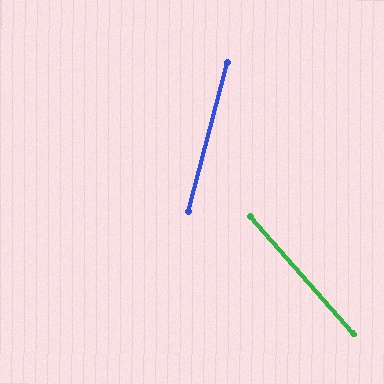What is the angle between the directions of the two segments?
Approximately 56 degrees.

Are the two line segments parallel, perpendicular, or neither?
Neither parallel nor perpendicular — they differ by about 56°.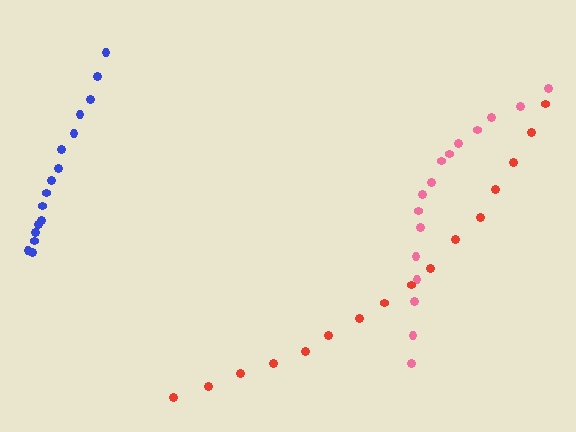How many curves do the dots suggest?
There are 3 distinct paths.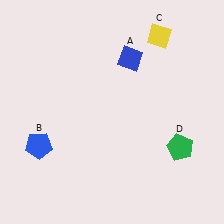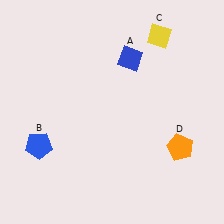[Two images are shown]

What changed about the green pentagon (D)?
In Image 1, D is green. In Image 2, it changed to orange.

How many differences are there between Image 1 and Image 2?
There is 1 difference between the two images.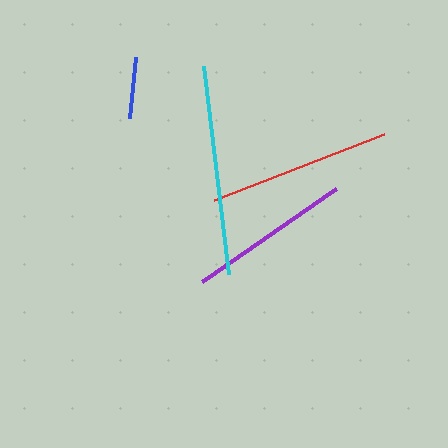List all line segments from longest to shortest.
From longest to shortest: cyan, red, purple, blue.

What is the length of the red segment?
The red segment is approximately 182 pixels long.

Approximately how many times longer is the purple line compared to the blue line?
The purple line is approximately 2.6 times the length of the blue line.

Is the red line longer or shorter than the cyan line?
The cyan line is longer than the red line.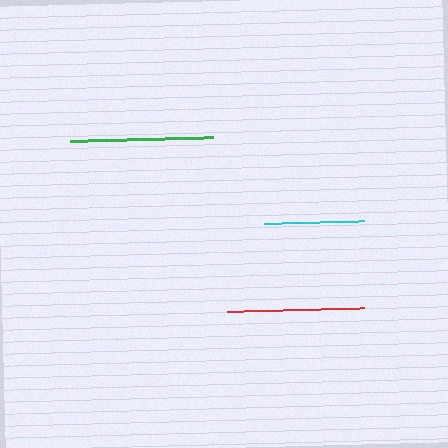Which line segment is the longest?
The green line is the longest at approximately 143 pixels.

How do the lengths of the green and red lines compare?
The green and red lines are approximately the same length.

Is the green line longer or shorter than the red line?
The green line is longer than the red line.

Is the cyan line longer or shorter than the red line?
The red line is longer than the cyan line.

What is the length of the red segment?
The red segment is approximately 137 pixels long.